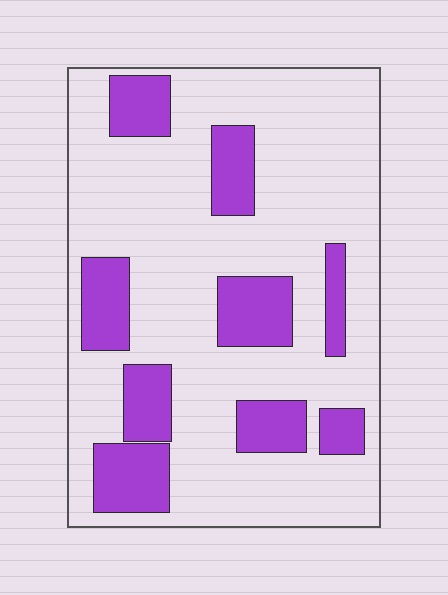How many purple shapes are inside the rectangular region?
9.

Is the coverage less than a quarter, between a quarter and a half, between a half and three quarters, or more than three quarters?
Less than a quarter.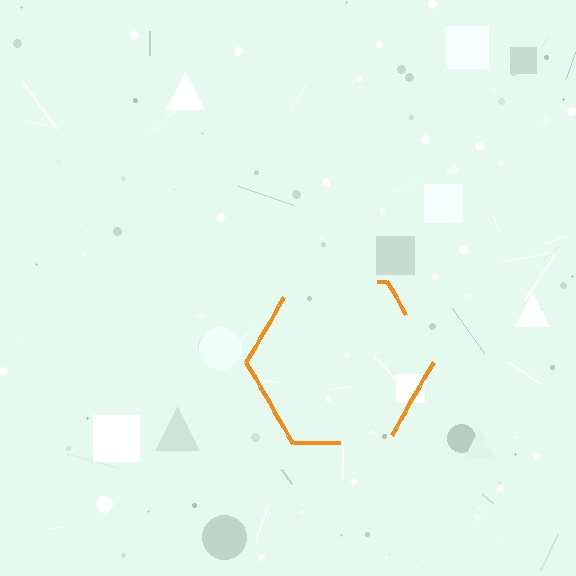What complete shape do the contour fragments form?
The contour fragments form a hexagon.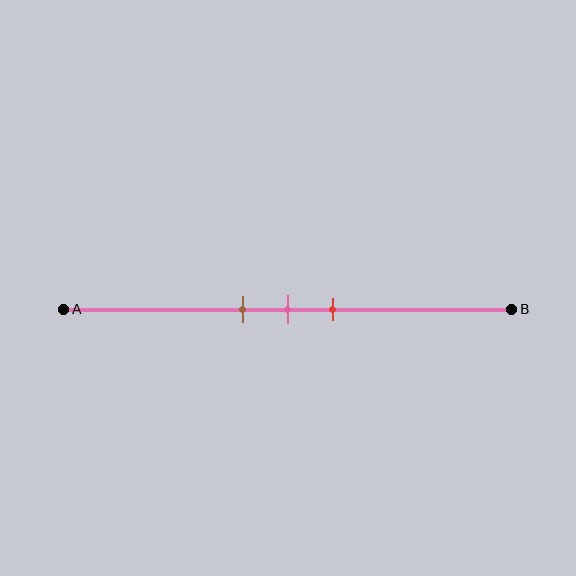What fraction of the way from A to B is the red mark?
The red mark is approximately 60% (0.6) of the way from A to B.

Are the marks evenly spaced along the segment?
Yes, the marks are approximately evenly spaced.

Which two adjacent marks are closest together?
The brown and pink marks are the closest adjacent pair.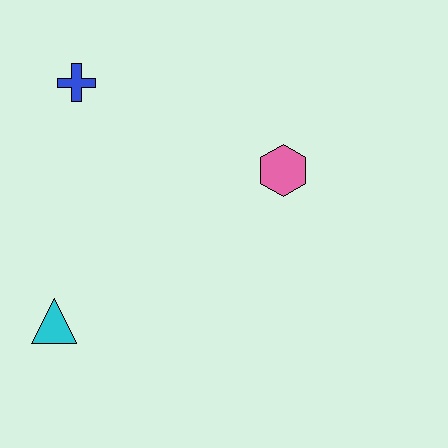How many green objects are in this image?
There are no green objects.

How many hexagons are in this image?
There is 1 hexagon.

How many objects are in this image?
There are 3 objects.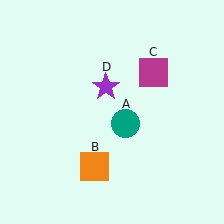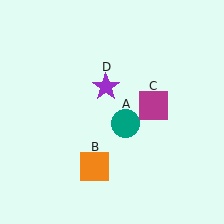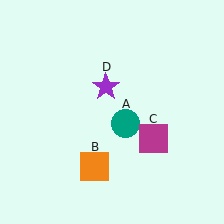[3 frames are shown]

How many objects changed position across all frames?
1 object changed position: magenta square (object C).